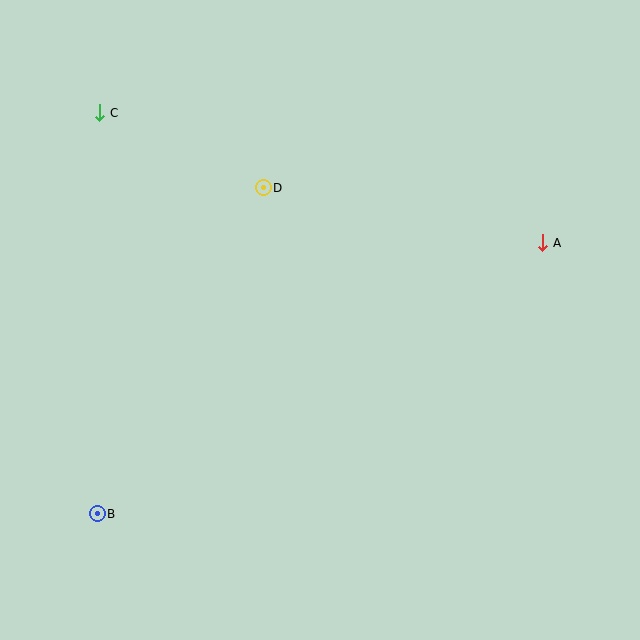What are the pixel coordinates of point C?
Point C is at (100, 113).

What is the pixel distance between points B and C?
The distance between B and C is 401 pixels.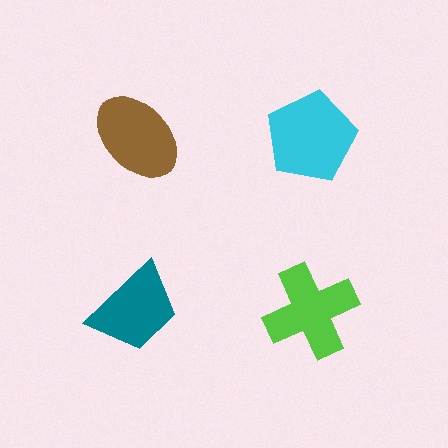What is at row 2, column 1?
A teal trapezoid.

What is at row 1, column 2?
A cyan pentagon.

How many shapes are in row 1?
2 shapes.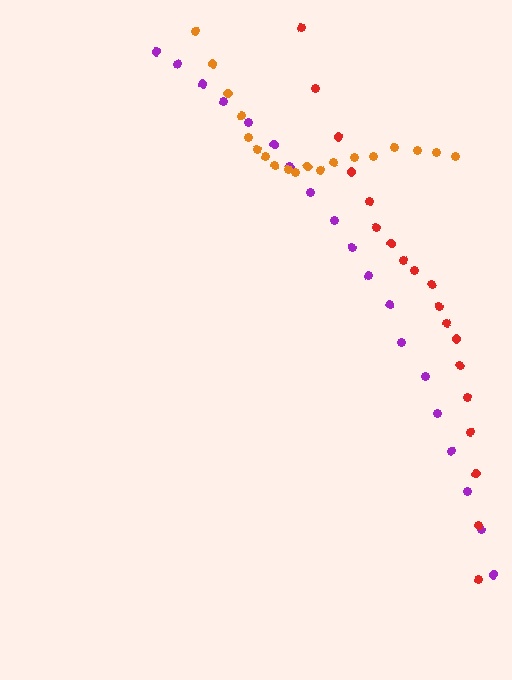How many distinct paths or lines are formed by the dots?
There are 3 distinct paths.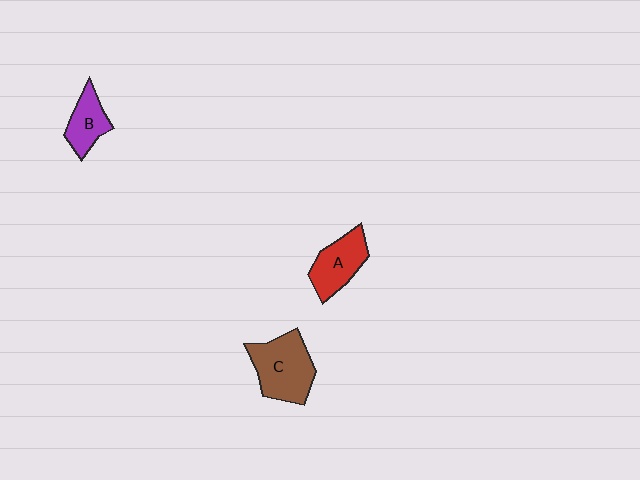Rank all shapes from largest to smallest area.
From largest to smallest: C (brown), A (red), B (purple).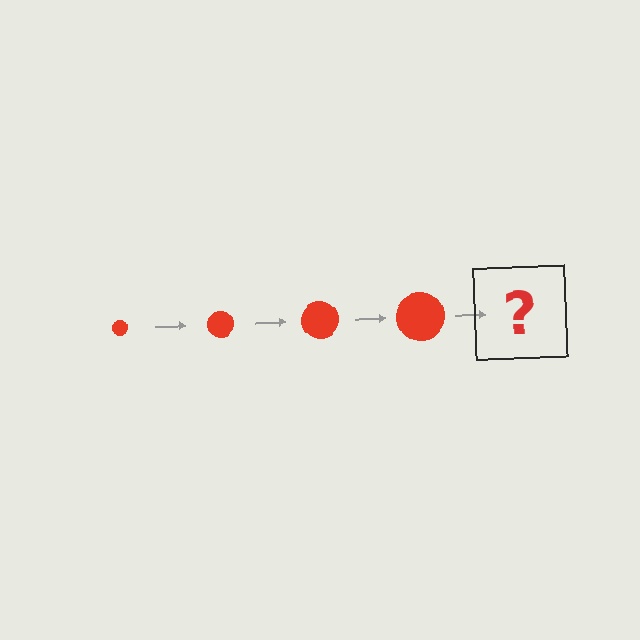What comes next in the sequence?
The next element should be a red circle, larger than the previous one.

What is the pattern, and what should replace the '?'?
The pattern is that the circle gets progressively larger each step. The '?' should be a red circle, larger than the previous one.